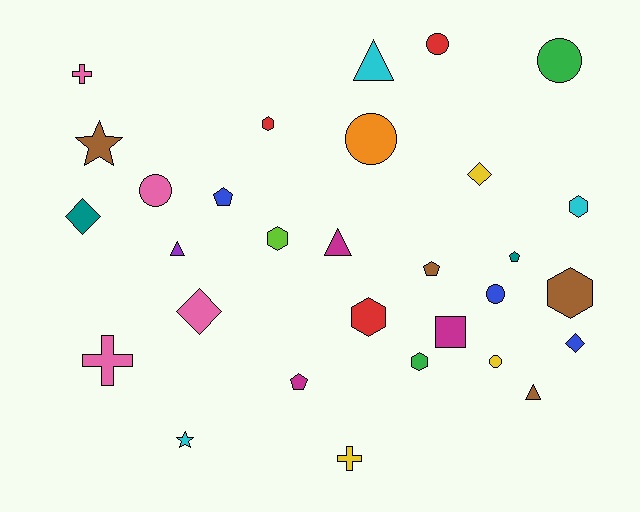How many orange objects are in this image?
There is 1 orange object.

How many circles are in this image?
There are 6 circles.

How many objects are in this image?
There are 30 objects.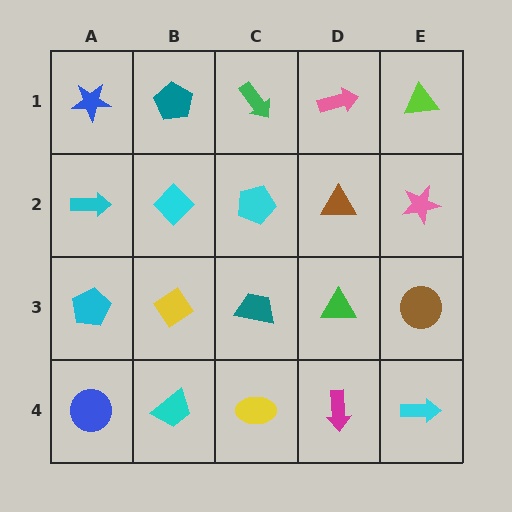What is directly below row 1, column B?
A cyan diamond.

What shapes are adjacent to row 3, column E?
A pink star (row 2, column E), a cyan arrow (row 4, column E), a green triangle (row 3, column D).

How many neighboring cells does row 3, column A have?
3.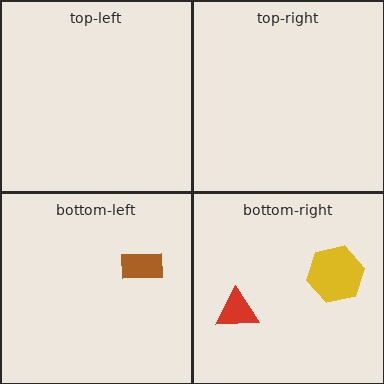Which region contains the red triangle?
The bottom-right region.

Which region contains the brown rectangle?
The bottom-left region.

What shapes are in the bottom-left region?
The brown rectangle.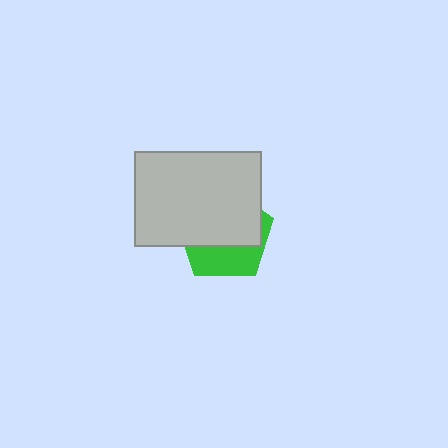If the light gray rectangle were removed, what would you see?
You would see the complete green pentagon.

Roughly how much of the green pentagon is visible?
A small part of it is visible (roughly 36%).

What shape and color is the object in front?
The object in front is a light gray rectangle.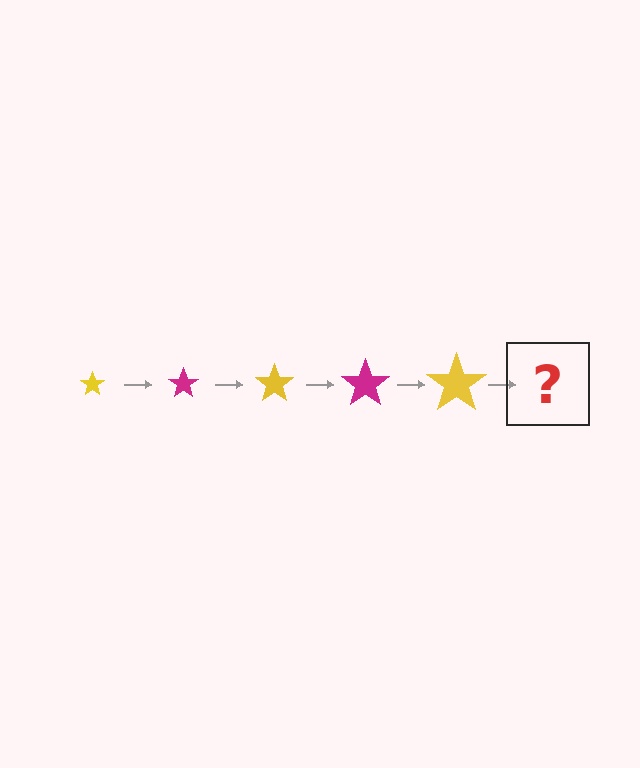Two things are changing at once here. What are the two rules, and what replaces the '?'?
The two rules are that the star grows larger each step and the color cycles through yellow and magenta. The '?' should be a magenta star, larger than the previous one.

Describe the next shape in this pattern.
It should be a magenta star, larger than the previous one.